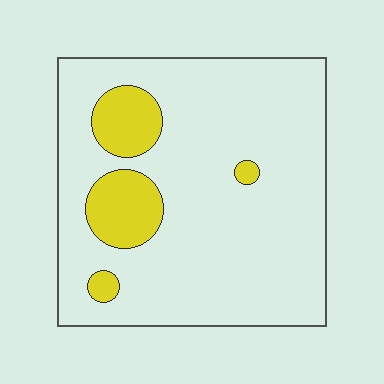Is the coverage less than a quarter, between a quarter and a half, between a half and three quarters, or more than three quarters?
Less than a quarter.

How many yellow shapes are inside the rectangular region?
4.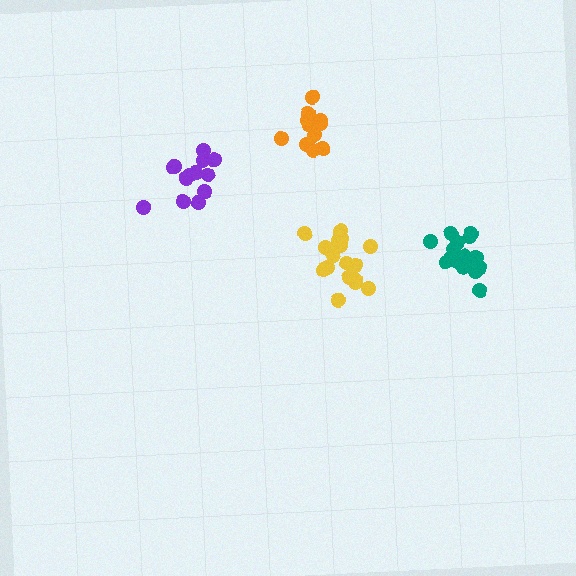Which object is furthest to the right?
The teal cluster is rightmost.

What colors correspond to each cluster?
The clusters are colored: purple, yellow, teal, orange.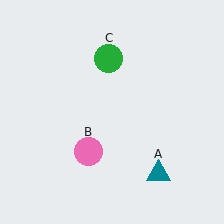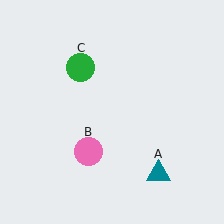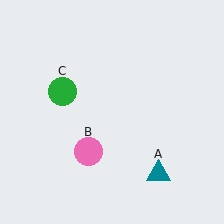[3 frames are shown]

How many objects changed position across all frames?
1 object changed position: green circle (object C).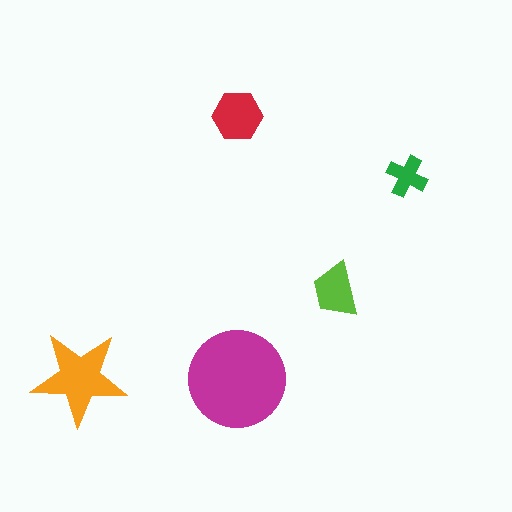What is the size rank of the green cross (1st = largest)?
5th.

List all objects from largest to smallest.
The magenta circle, the orange star, the red hexagon, the lime trapezoid, the green cross.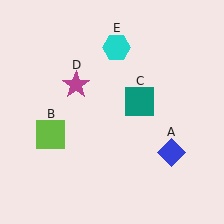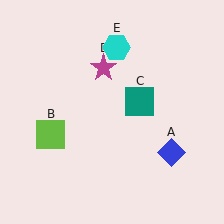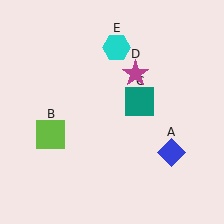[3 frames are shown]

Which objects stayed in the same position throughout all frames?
Blue diamond (object A) and lime square (object B) and teal square (object C) and cyan hexagon (object E) remained stationary.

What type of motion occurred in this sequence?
The magenta star (object D) rotated clockwise around the center of the scene.